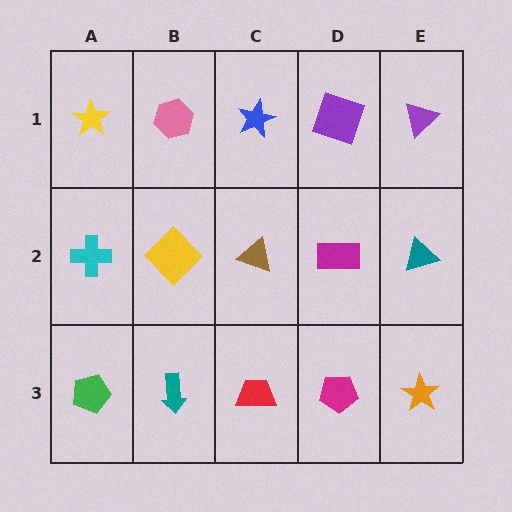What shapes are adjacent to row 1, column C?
A brown triangle (row 2, column C), a pink hexagon (row 1, column B), a purple square (row 1, column D).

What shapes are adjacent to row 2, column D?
A purple square (row 1, column D), a magenta pentagon (row 3, column D), a brown triangle (row 2, column C), a teal triangle (row 2, column E).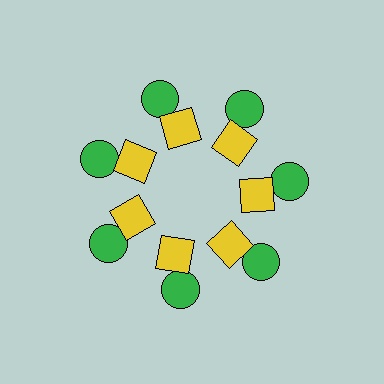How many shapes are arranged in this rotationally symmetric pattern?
There are 14 shapes, arranged in 7 groups of 2.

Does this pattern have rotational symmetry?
Yes, this pattern has 7-fold rotational symmetry. It looks the same after rotating 51 degrees around the center.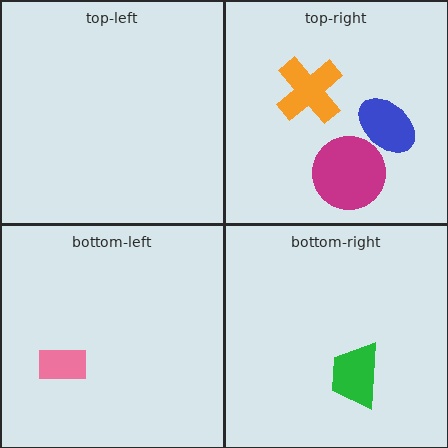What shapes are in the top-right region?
The orange cross, the blue ellipse, the magenta circle.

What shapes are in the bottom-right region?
The green trapezoid.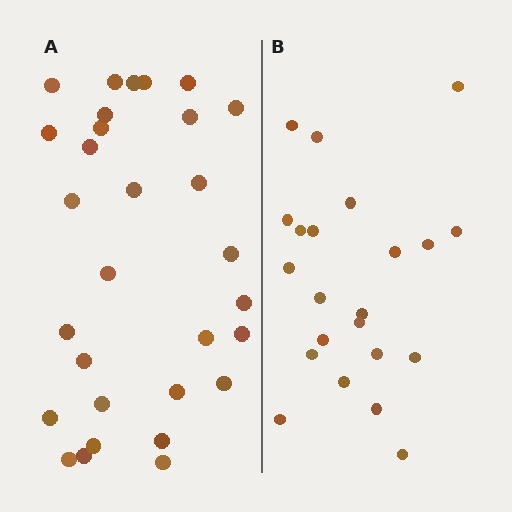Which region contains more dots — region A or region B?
Region A (the left region) has more dots.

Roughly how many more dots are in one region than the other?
Region A has roughly 8 or so more dots than region B.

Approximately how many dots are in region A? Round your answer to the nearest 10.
About 30 dots.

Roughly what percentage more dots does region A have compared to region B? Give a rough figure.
About 35% more.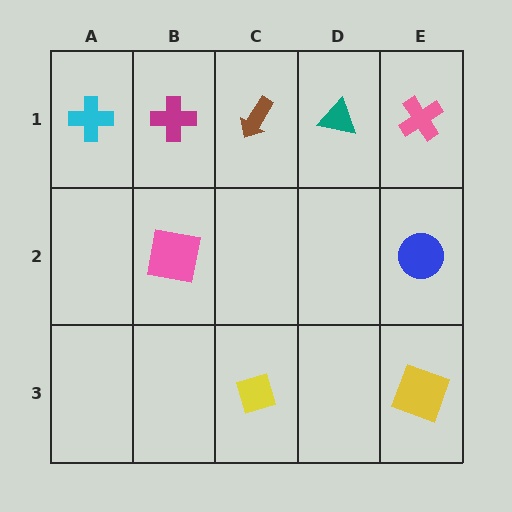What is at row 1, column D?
A teal triangle.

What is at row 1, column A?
A cyan cross.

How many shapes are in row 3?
2 shapes.